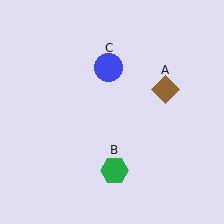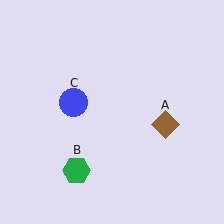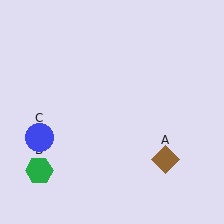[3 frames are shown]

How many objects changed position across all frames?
3 objects changed position: brown diamond (object A), green hexagon (object B), blue circle (object C).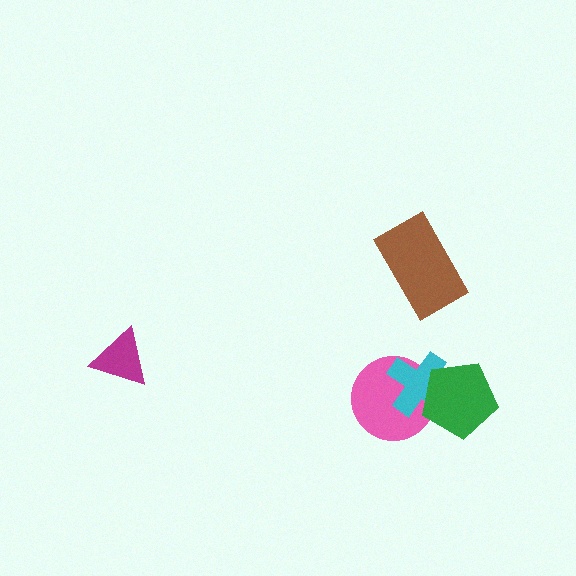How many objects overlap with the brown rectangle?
0 objects overlap with the brown rectangle.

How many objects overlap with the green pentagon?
2 objects overlap with the green pentagon.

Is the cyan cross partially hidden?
Yes, it is partially covered by another shape.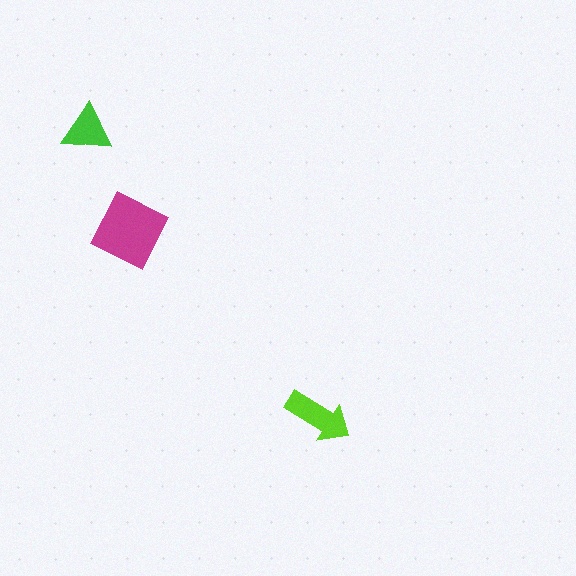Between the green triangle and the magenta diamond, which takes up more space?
The magenta diamond.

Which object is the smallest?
The green triangle.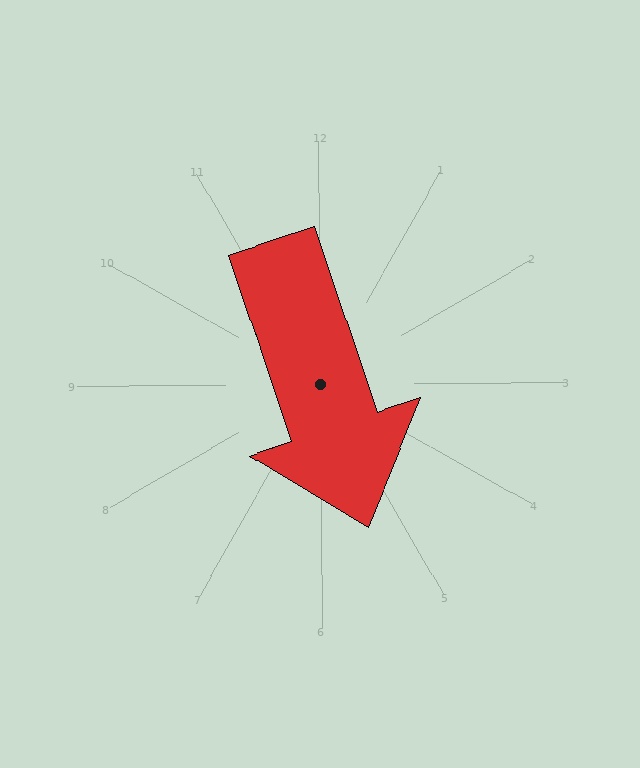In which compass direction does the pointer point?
South.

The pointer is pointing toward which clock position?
Roughly 5 o'clock.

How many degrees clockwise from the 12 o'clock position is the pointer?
Approximately 162 degrees.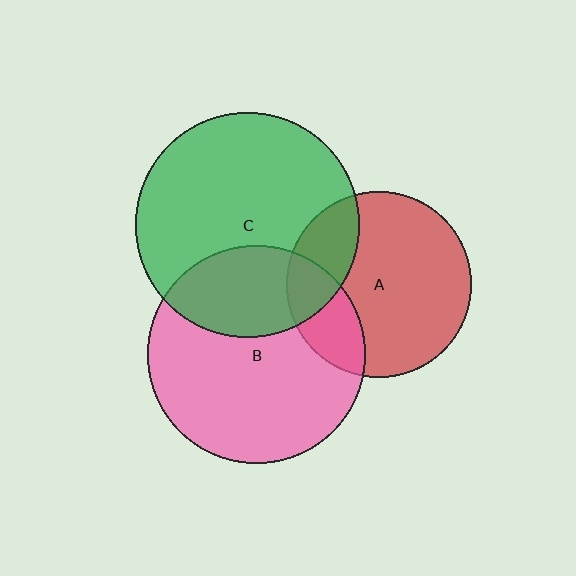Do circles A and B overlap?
Yes.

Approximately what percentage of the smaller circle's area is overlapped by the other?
Approximately 20%.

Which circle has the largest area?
Circle C (green).